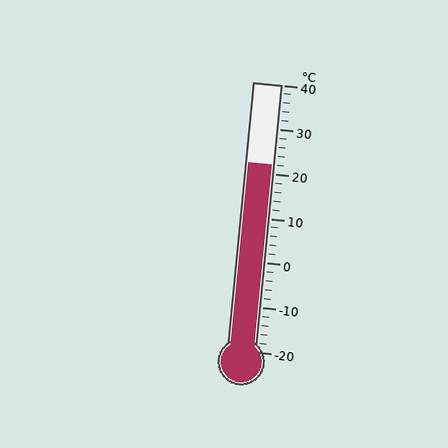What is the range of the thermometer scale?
The thermometer scale ranges from -20°C to 40°C.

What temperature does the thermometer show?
The thermometer shows approximately 22°C.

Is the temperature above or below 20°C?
The temperature is above 20°C.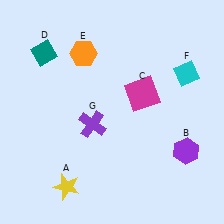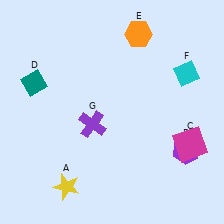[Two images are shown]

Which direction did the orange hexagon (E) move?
The orange hexagon (E) moved right.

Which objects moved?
The objects that moved are: the magenta square (C), the teal diamond (D), the orange hexagon (E).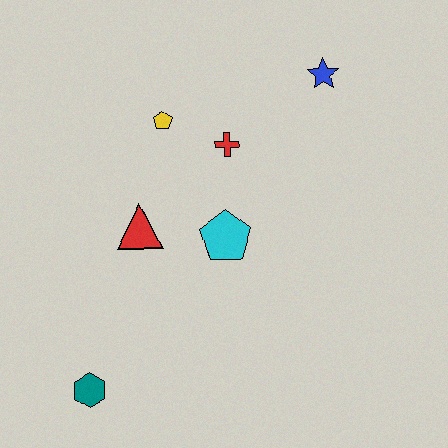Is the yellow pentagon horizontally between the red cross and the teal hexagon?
Yes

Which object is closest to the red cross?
The yellow pentagon is closest to the red cross.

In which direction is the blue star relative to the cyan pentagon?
The blue star is above the cyan pentagon.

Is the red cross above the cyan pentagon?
Yes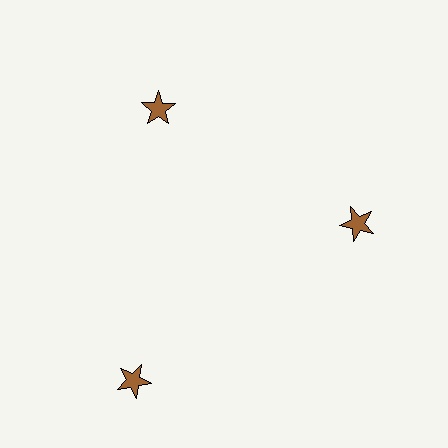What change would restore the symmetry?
The symmetry would be restored by moving it inward, back onto the ring so that all 3 stars sit at equal angles and equal distance from the center.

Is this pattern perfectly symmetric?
No. The 3 brown stars are arranged in a ring, but one element near the 7 o'clock position is pushed outward from the center, breaking the 3-fold rotational symmetry.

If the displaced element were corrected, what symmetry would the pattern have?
It would have 3-fold rotational symmetry — the pattern would map onto itself every 120 degrees.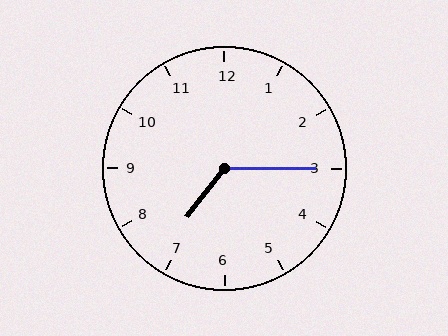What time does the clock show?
7:15.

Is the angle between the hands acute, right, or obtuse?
It is obtuse.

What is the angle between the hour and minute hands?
Approximately 128 degrees.